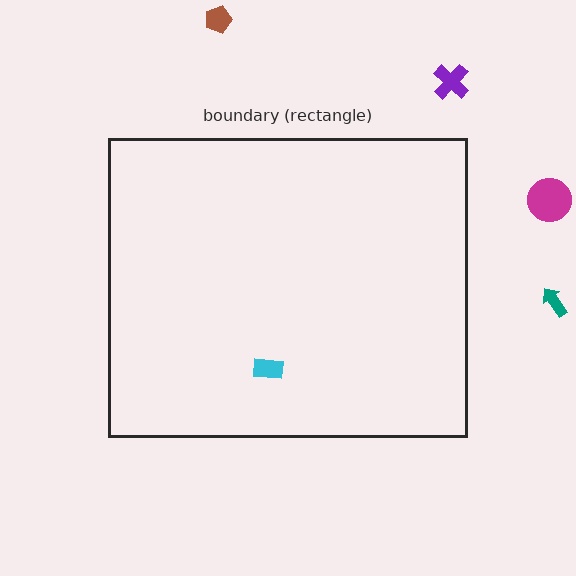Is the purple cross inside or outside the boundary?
Outside.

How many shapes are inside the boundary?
1 inside, 4 outside.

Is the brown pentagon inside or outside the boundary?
Outside.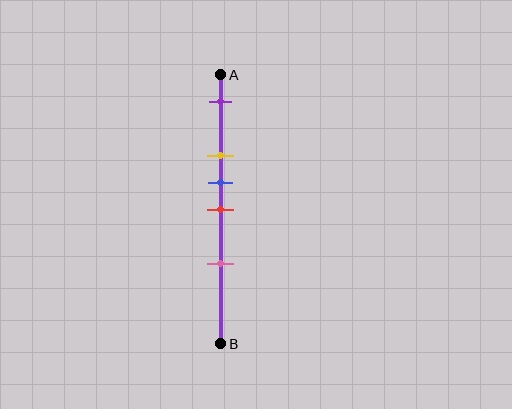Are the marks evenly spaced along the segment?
No, the marks are not evenly spaced.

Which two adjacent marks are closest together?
The blue and red marks are the closest adjacent pair.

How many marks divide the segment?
There are 5 marks dividing the segment.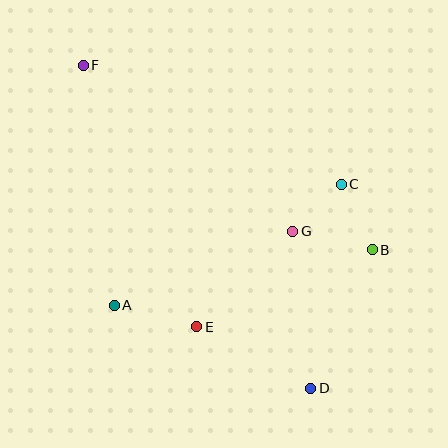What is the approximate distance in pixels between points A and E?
The distance between A and E is approximately 85 pixels.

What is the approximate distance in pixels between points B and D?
The distance between B and D is approximately 152 pixels.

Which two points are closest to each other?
Points C and G are closest to each other.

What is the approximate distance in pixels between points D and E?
The distance between D and E is approximately 129 pixels.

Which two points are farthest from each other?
Points D and F are farthest from each other.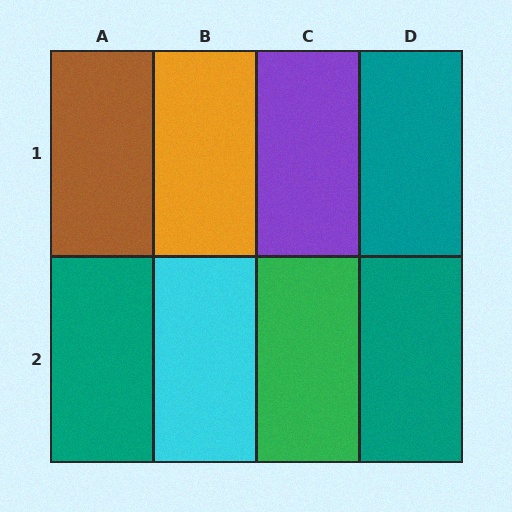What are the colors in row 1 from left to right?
Brown, orange, purple, teal.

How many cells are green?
1 cell is green.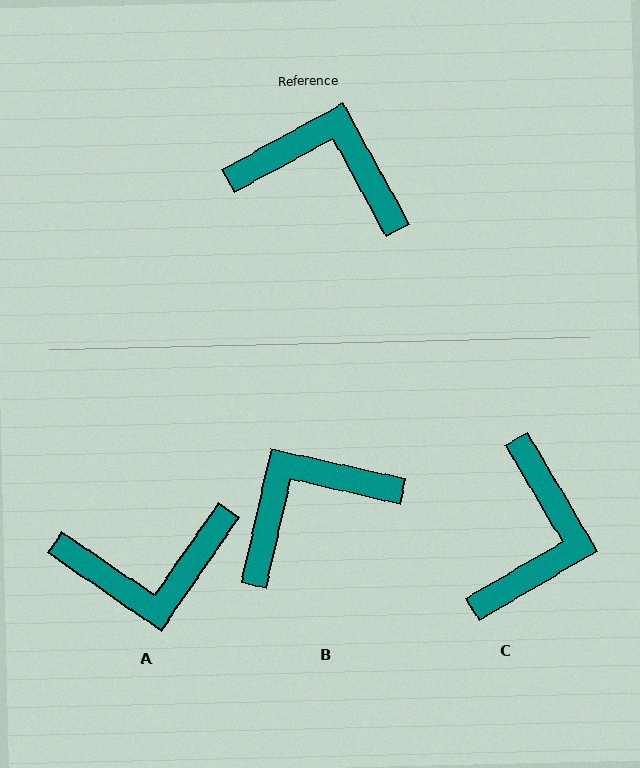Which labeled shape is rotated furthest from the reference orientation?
A, about 153 degrees away.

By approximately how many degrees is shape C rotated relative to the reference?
Approximately 88 degrees clockwise.